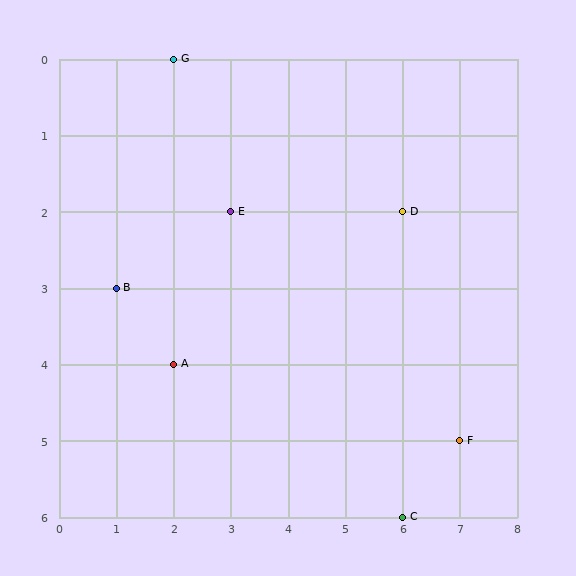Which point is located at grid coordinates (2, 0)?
Point G is at (2, 0).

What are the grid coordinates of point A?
Point A is at grid coordinates (2, 4).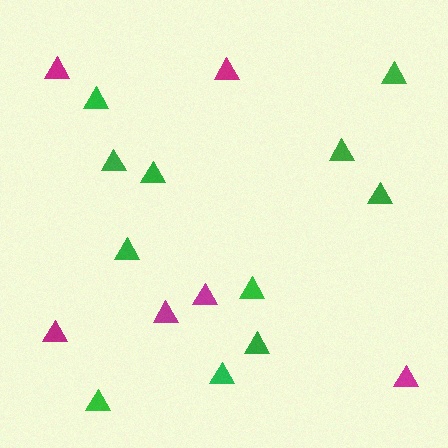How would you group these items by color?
There are 2 groups: one group of green triangles (11) and one group of magenta triangles (6).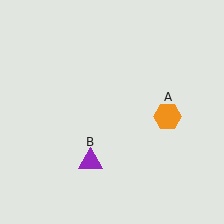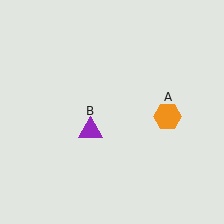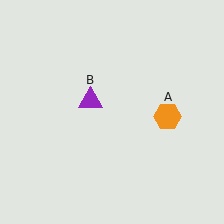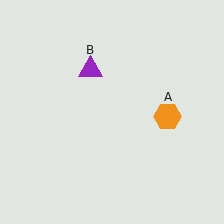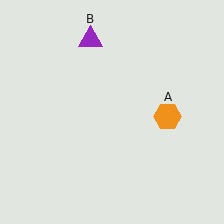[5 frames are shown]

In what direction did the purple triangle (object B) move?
The purple triangle (object B) moved up.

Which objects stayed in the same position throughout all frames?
Orange hexagon (object A) remained stationary.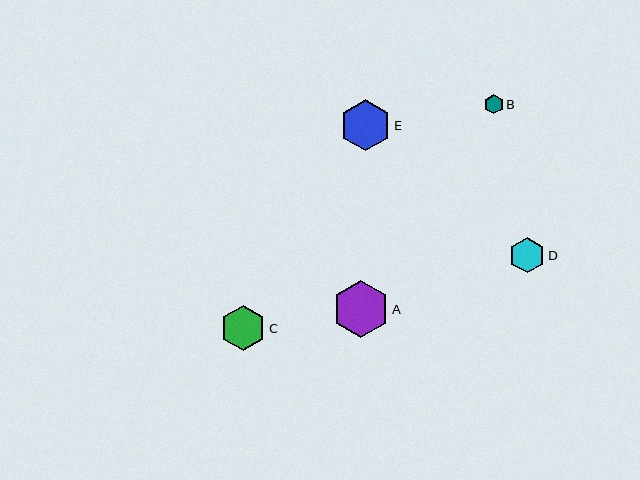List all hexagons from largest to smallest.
From largest to smallest: A, E, C, D, B.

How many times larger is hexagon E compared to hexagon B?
Hexagon E is approximately 2.6 times the size of hexagon B.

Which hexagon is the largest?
Hexagon A is the largest with a size of approximately 57 pixels.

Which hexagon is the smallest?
Hexagon B is the smallest with a size of approximately 19 pixels.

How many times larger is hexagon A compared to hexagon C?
Hexagon A is approximately 1.3 times the size of hexagon C.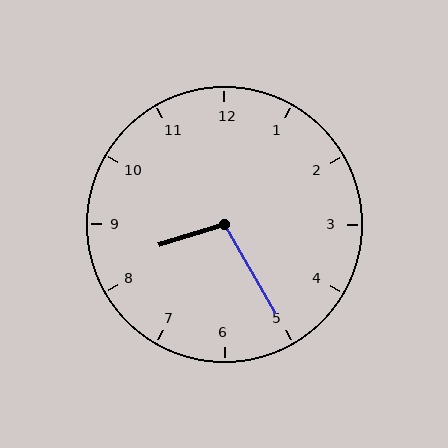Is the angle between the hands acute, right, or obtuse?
It is obtuse.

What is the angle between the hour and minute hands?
Approximately 102 degrees.